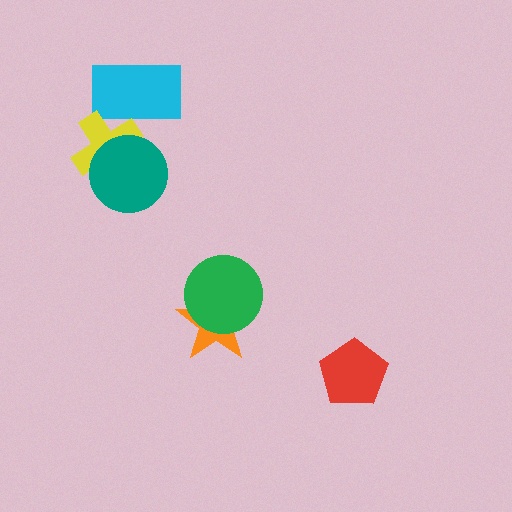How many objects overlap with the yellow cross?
2 objects overlap with the yellow cross.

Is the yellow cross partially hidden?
Yes, it is partially covered by another shape.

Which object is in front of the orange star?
The green circle is in front of the orange star.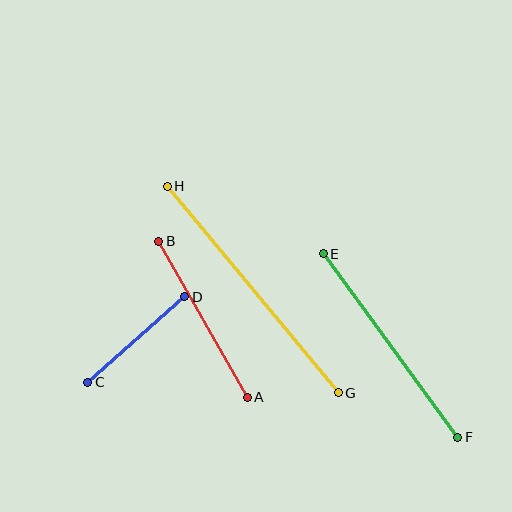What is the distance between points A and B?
The distance is approximately 179 pixels.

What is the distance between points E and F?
The distance is approximately 228 pixels.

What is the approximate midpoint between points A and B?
The midpoint is at approximately (203, 319) pixels.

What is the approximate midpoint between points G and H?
The midpoint is at approximately (253, 290) pixels.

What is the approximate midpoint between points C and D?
The midpoint is at approximately (136, 340) pixels.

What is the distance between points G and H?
The distance is approximately 268 pixels.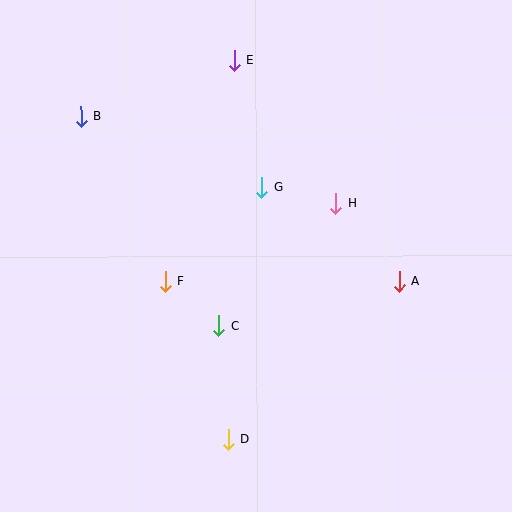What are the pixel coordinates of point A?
Point A is at (399, 281).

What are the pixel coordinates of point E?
Point E is at (234, 60).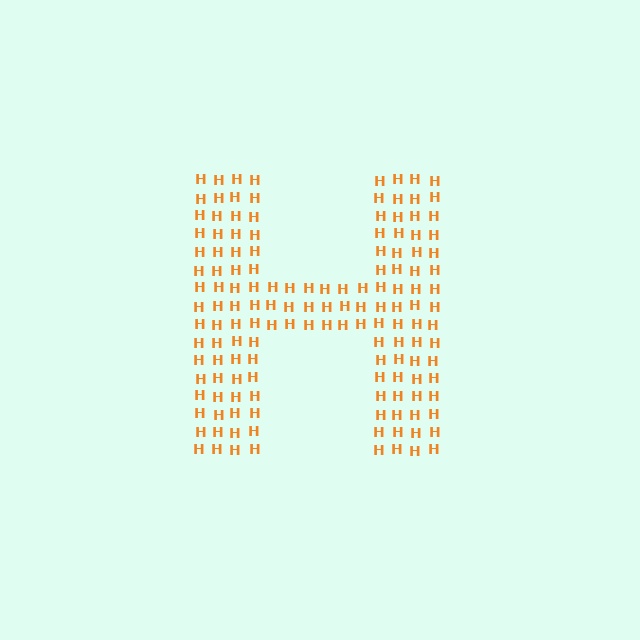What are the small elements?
The small elements are letter H's.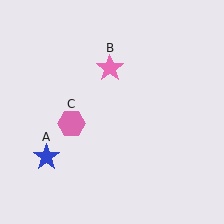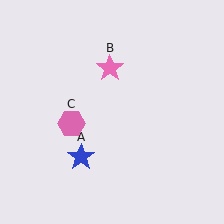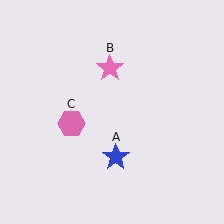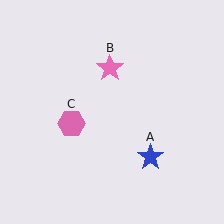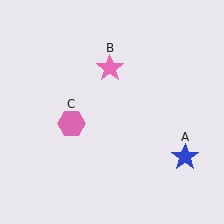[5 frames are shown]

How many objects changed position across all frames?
1 object changed position: blue star (object A).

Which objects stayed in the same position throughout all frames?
Pink star (object B) and pink hexagon (object C) remained stationary.